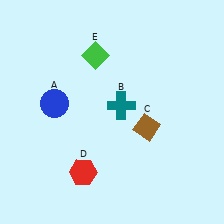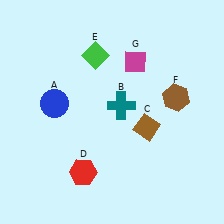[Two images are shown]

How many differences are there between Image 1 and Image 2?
There are 2 differences between the two images.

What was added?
A brown hexagon (F), a magenta diamond (G) were added in Image 2.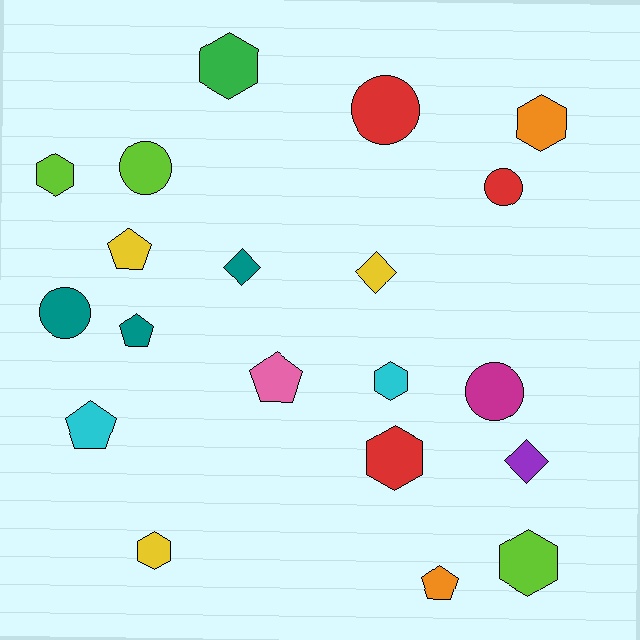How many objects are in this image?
There are 20 objects.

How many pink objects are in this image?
There is 1 pink object.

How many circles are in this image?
There are 5 circles.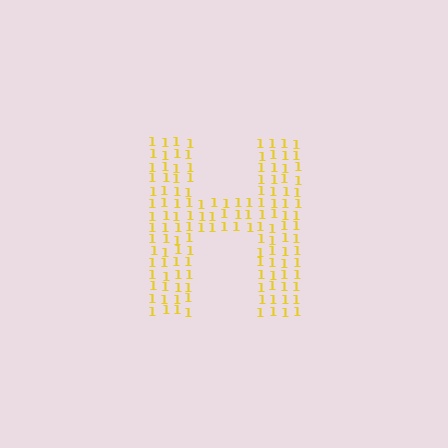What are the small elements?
The small elements are digit 1's.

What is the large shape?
The large shape is the letter H.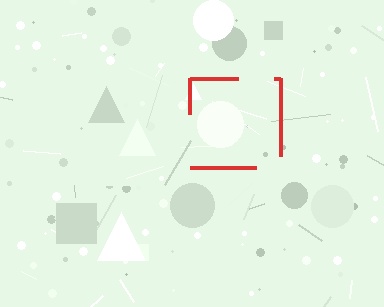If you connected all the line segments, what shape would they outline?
They would outline a square.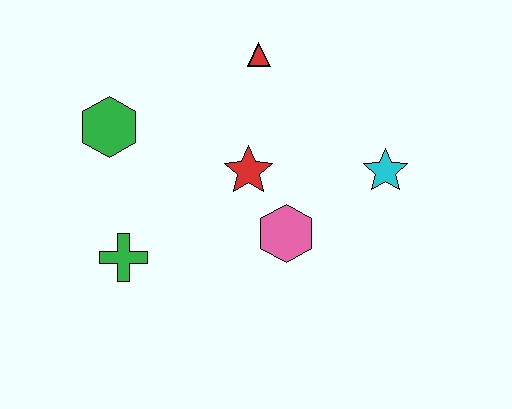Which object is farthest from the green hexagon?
The cyan star is farthest from the green hexagon.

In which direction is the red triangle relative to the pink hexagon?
The red triangle is above the pink hexagon.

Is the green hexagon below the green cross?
No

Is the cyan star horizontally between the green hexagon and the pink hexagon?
No